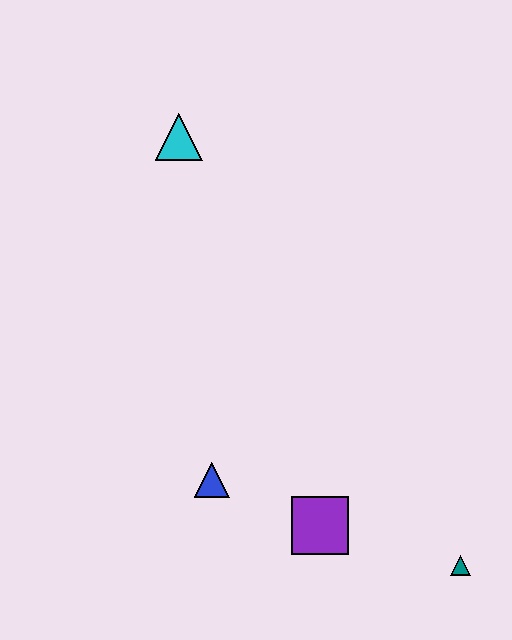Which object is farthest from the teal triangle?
The cyan triangle is farthest from the teal triangle.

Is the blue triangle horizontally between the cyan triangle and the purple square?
Yes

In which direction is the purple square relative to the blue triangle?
The purple square is to the right of the blue triangle.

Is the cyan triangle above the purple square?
Yes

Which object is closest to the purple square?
The blue triangle is closest to the purple square.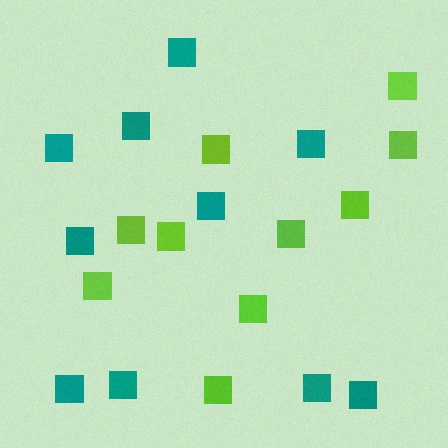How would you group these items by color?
There are 2 groups: one group of lime squares (10) and one group of teal squares (10).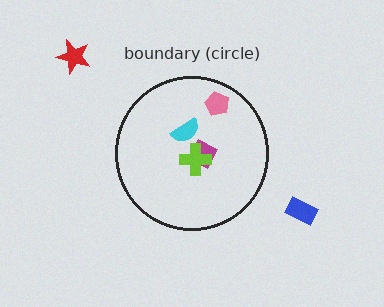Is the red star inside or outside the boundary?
Outside.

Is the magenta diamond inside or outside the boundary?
Inside.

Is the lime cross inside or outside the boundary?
Inside.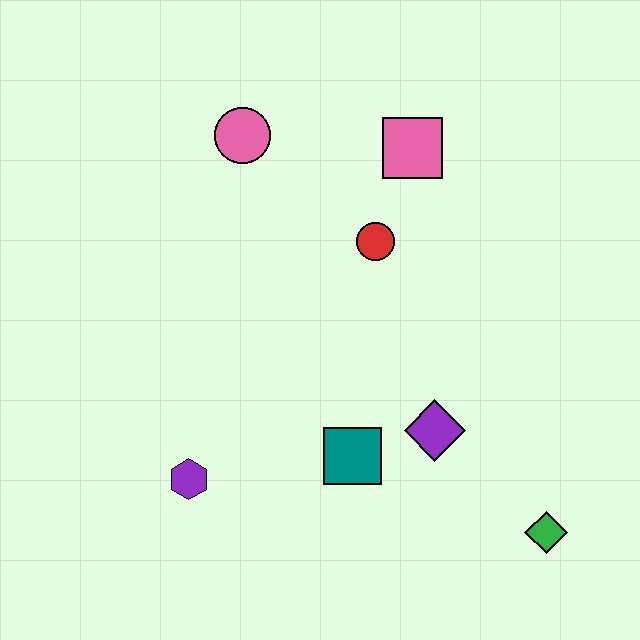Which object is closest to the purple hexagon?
The teal square is closest to the purple hexagon.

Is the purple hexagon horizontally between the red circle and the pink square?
No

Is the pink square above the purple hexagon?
Yes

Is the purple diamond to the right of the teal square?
Yes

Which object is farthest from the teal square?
The pink circle is farthest from the teal square.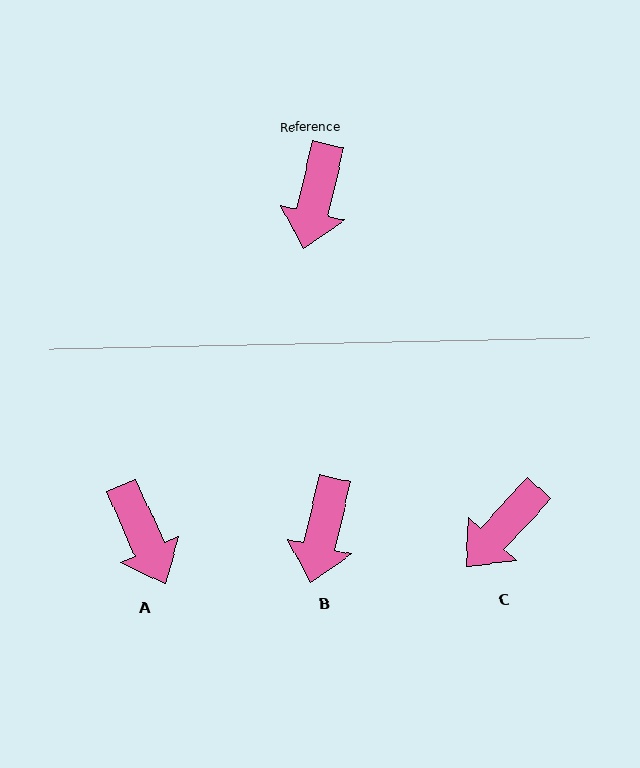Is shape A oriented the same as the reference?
No, it is off by about 38 degrees.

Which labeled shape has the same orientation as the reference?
B.